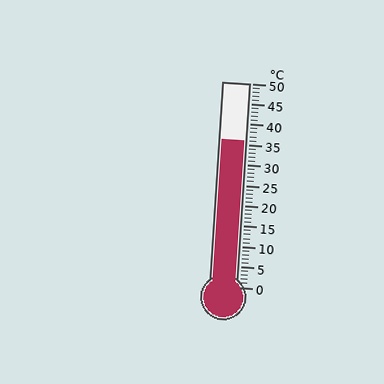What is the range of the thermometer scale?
The thermometer scale ranges from 0°C to 50°C.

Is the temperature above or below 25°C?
The temperature is above 25°C.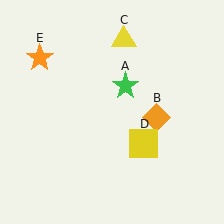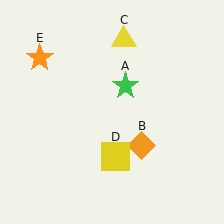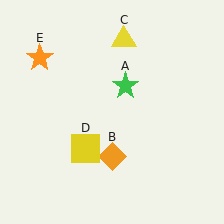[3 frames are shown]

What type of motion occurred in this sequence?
The orange diamond (object B), yellow square (object D) rotated clockwise around the center of the scene.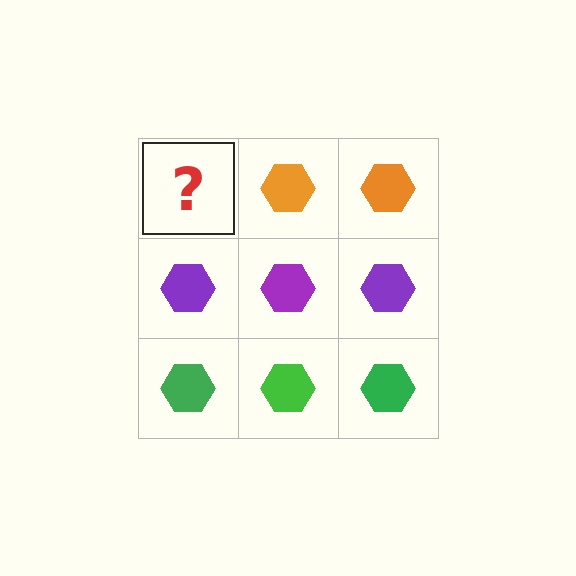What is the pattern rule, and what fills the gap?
The rule is that each row has a consistent color. The gap should be filled with an orange hexagon.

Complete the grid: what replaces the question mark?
The question mark should be replaced with an orange hexagon.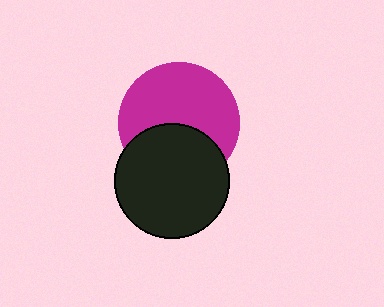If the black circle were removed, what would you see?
You would see the complete magenta circle.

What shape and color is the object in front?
The object in front is a black circle.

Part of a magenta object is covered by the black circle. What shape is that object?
It is a circle.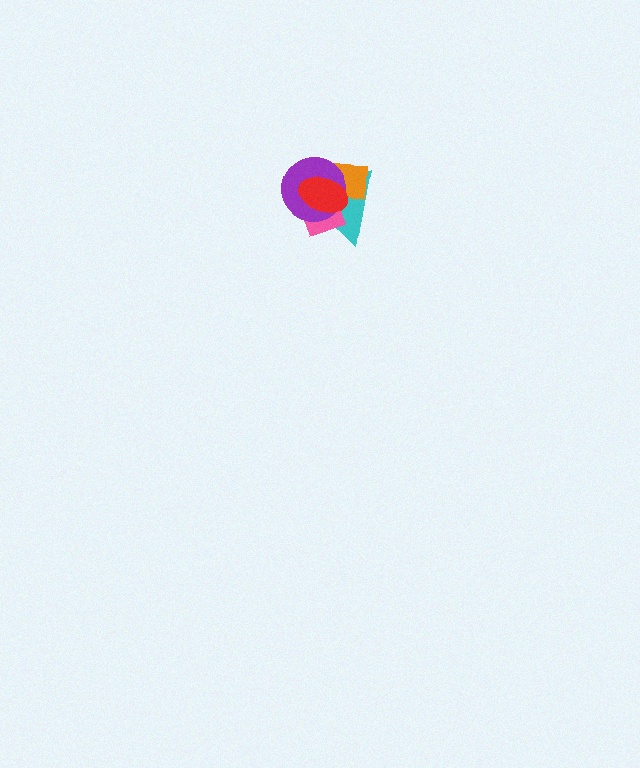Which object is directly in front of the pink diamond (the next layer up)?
The purple circle is directly in front of the pink diamond.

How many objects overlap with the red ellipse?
4 objects overlap with the red ellipse.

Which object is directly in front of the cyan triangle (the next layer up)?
The orange rectangle is directly in front of the cyan triangle.